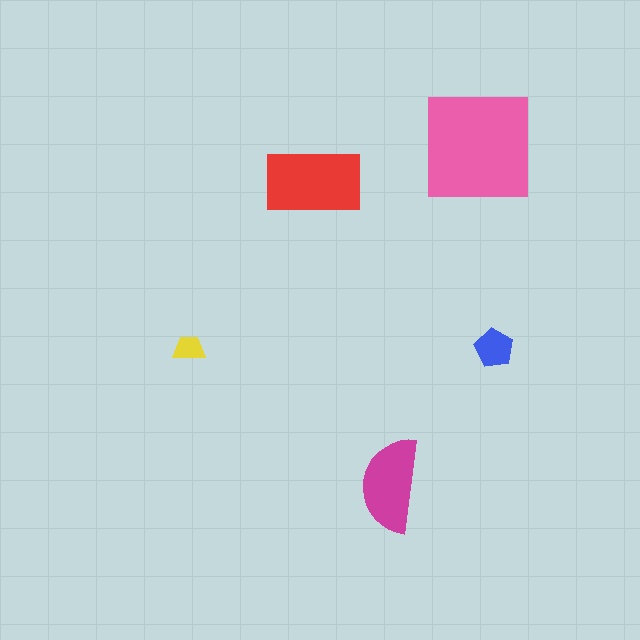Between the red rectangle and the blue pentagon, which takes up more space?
The red rectangle.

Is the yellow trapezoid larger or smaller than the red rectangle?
Smaller.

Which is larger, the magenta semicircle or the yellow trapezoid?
The magenta semicircle.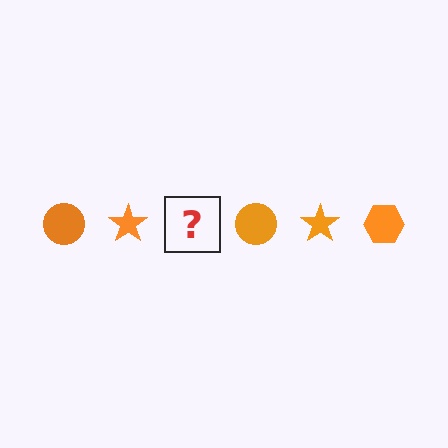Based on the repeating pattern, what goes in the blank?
The blank should be an orange hexagon.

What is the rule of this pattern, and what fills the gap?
The rule is that the pattern cycles through circle, star, hexagon shapes in orange. The gap should be filled with an orange hexagon.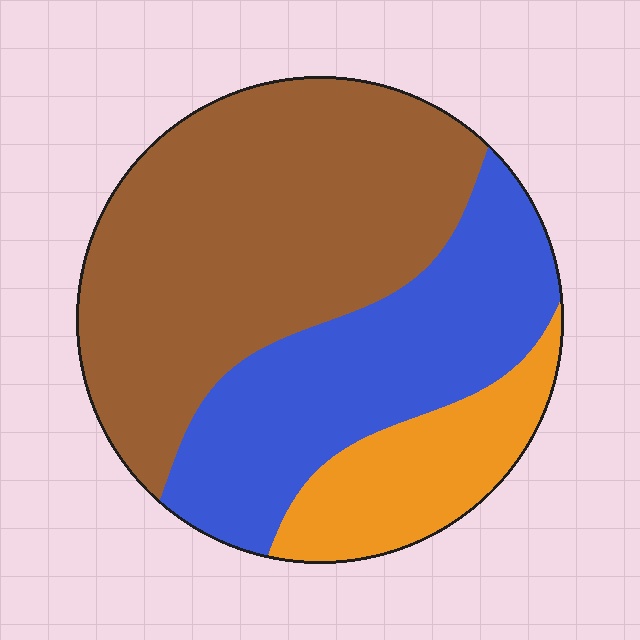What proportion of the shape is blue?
Blue covers around 35% of the shape.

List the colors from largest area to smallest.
From largest to smallest: brown, blue, orange.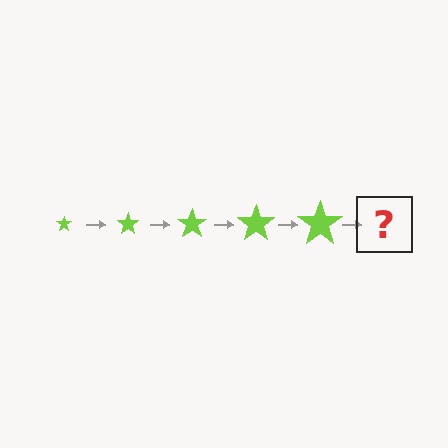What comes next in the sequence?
The next element should be a lime star, larger than the previous one.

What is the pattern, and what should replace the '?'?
The pattern is that the star gets progressively larger each step. The '?' should be a lime star, larger than the previous one.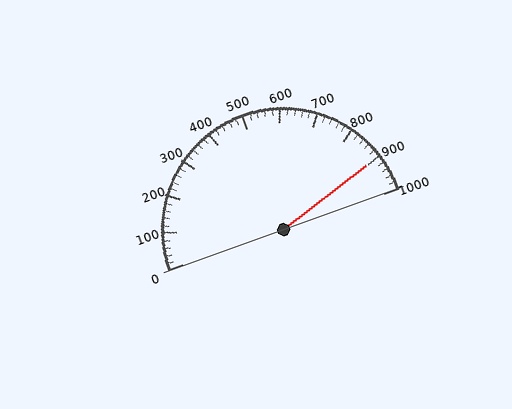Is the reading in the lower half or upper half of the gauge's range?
The reading is in the upper half of the range (0 to 1000).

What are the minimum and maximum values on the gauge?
The gauge ranges from 0 to 1000.